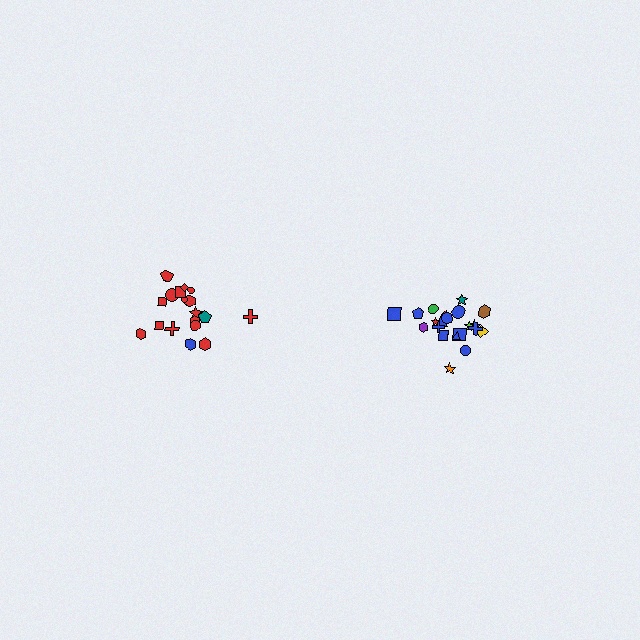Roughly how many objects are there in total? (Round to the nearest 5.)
Roughly 40 objects in total.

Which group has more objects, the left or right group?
The right group.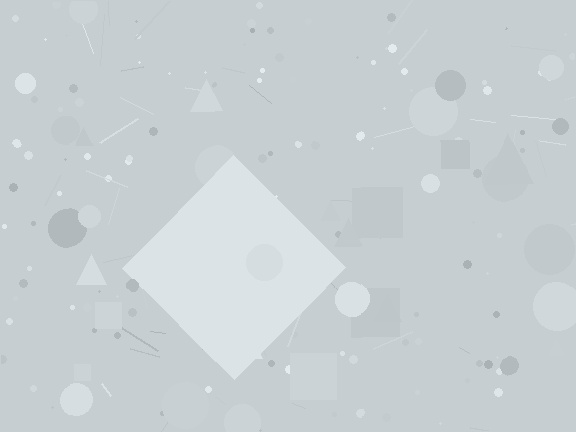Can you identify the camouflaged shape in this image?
The camouflaged shape is a diamond.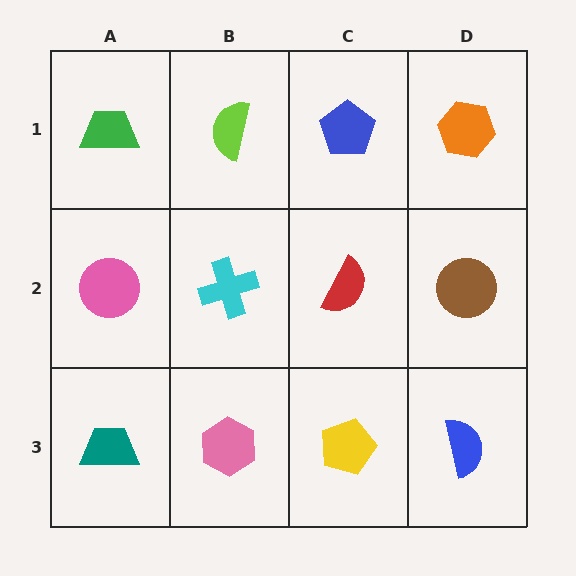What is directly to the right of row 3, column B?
A yellow pentagon.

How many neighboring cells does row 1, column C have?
3.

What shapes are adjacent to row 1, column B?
A cyan cross (row 2, column B), a green trapezoid (row 1, column A), a blue pentagon (row 1, column C).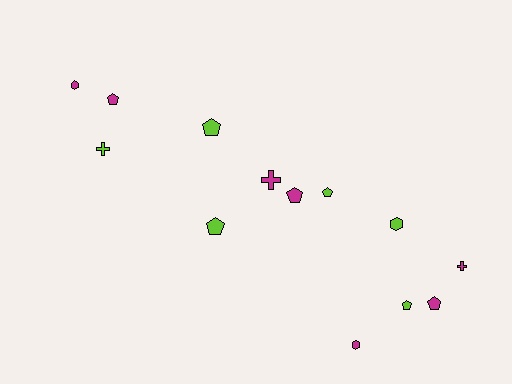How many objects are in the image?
There are 13 objects.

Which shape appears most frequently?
Pentagon, with 7 objects.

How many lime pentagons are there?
There are 4 lime pentagons.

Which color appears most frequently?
Magenta, with 7 objects.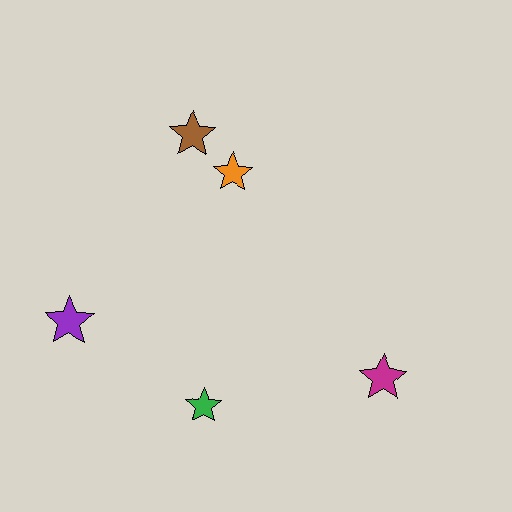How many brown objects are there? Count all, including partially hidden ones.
There is 1 brown object.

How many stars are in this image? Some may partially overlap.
There are 5 stars.